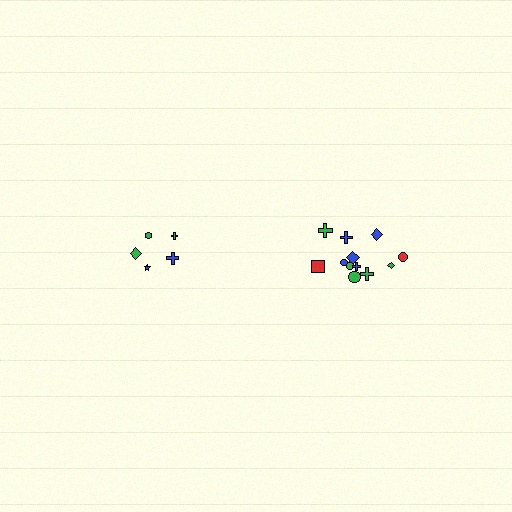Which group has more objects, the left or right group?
The right group.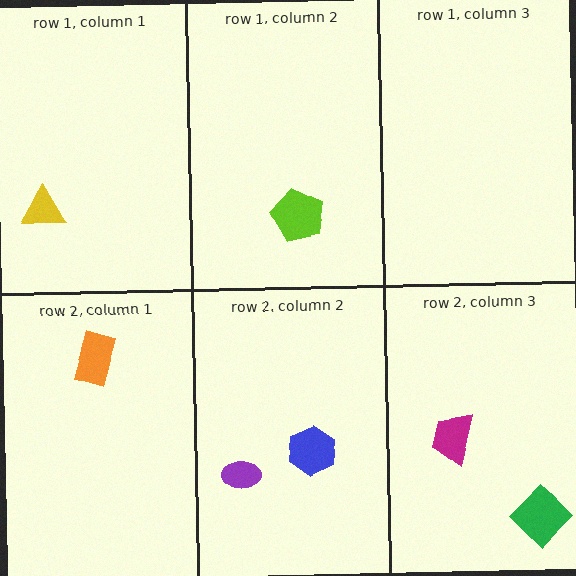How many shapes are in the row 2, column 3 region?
2.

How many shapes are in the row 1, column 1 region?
1.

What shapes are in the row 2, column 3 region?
The magenta trapezoid, the green diamond.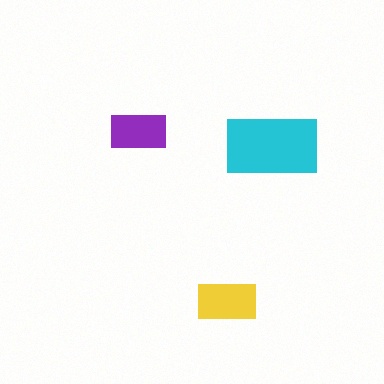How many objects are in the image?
There are 3 objects in the image.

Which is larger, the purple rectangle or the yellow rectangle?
The yellow one.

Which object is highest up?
The purple rectangle is topmost.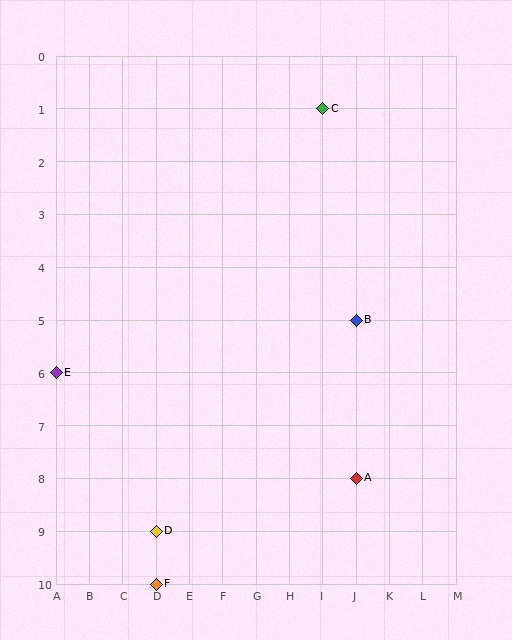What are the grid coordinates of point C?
Point C is at grid coordinates (I, 1).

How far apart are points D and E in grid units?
Points D and E are 3 columns and 3 rows apart (about 4.2 grid units diagonally).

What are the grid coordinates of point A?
Point A is at grid coordinates (J, 8).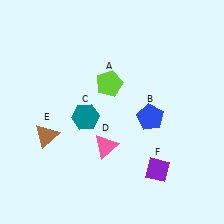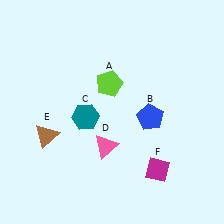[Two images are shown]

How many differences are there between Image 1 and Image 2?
There is 1 difference between the two images.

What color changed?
The diamond (F) changed from purple in Image 1 to magenta in Image 2.